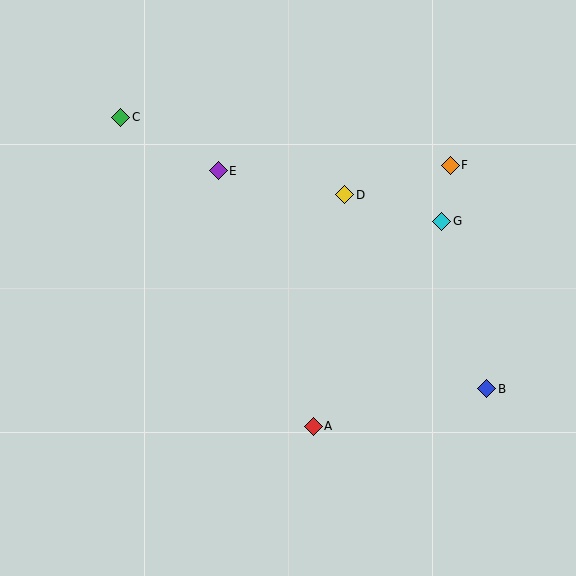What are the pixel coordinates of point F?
Point F is at (450, 165).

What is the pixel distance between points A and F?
The distance between A and F is 294 pixels.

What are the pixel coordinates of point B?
Point B is at (487, 389).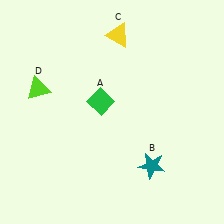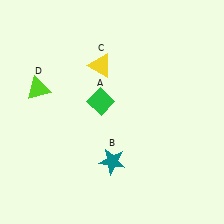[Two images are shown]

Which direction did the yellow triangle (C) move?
The yellow triangle (C) moved down.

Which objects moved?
The objects that moved are: the teal star (B), the yellow triangle (C).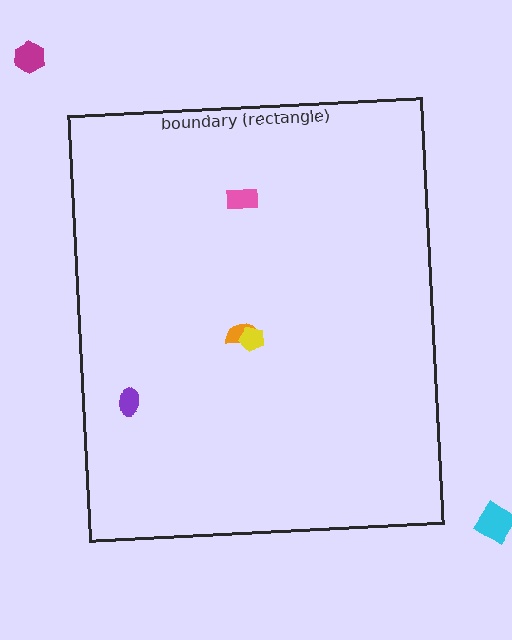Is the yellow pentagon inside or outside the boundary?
Inside.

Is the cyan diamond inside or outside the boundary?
Outside.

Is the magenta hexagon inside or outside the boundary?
Outside.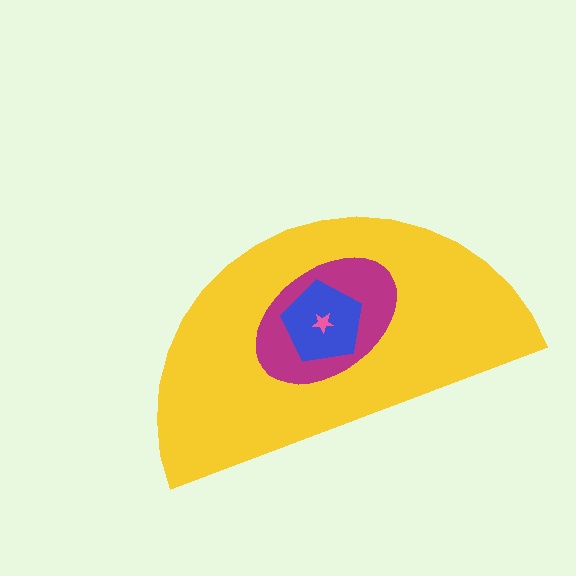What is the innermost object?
The pink star.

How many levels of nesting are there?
4.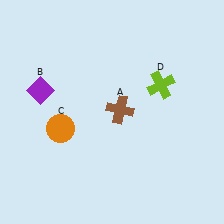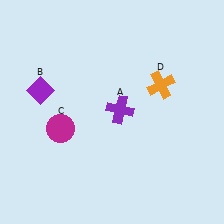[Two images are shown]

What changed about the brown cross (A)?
In Image 1, A is brown. In Image 2, it changed to purple.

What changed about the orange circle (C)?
In Image 1, C is orange. In Image 2, it changed to magenta.